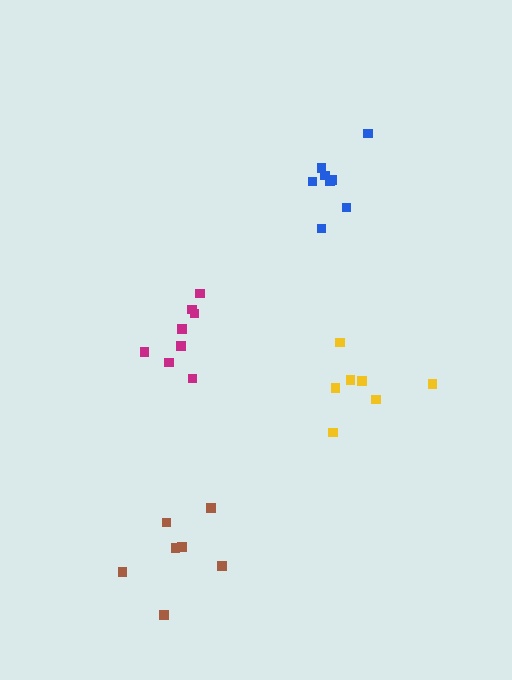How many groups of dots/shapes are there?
There are 4 groups.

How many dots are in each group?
Group 1: 8 dots, Group 2: 8 dots, Group 3: 7 dots, Group 4: 7 dots (30 total).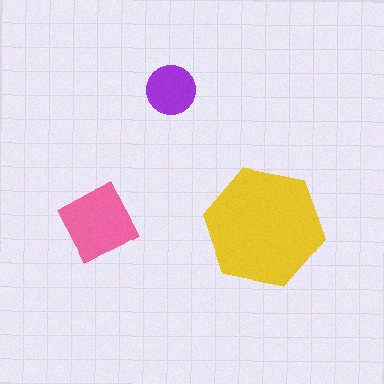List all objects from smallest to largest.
The purple circle, the pink square, the yellow hexagon.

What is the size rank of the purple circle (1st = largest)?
3rd.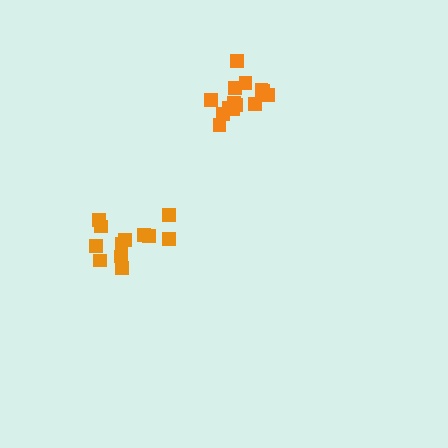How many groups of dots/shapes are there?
There are 2 groups.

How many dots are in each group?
Group 1: 12 dots, Group 2: 14 dots (26 total).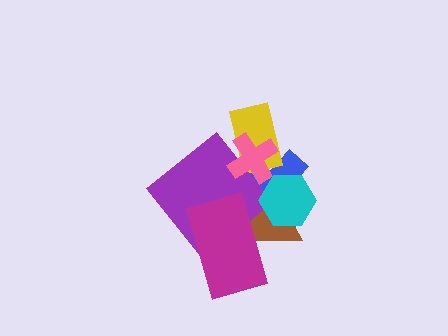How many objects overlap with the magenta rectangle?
3 objects overlap with the magenta rectangle.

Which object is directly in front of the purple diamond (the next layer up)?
The magenta rectangle is directly in front of the purple diamond.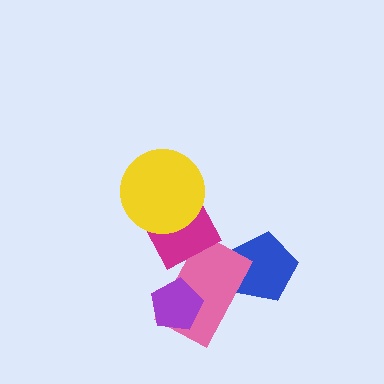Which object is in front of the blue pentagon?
The pink rectangle is in front of the blue pentagon.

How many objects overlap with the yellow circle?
1 object overlaps with the yellow circle.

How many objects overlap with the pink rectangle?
3 objects overlap with the pink rectangle.